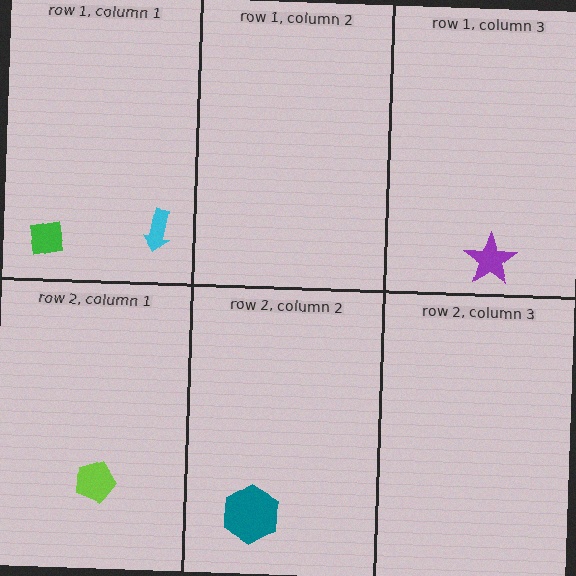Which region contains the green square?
The row 1, column 1 region.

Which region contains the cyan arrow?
The row 1, column 1 region.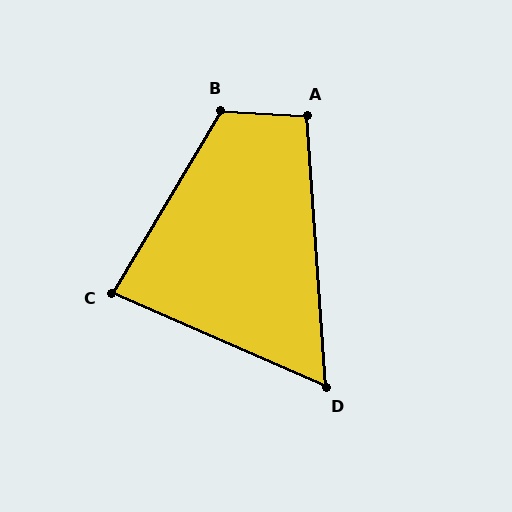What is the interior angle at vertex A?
Approximately 97 degrees (obtuse).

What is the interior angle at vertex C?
Approximately 83 degrees (acute).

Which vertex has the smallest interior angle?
D, at approximately 62 degrees.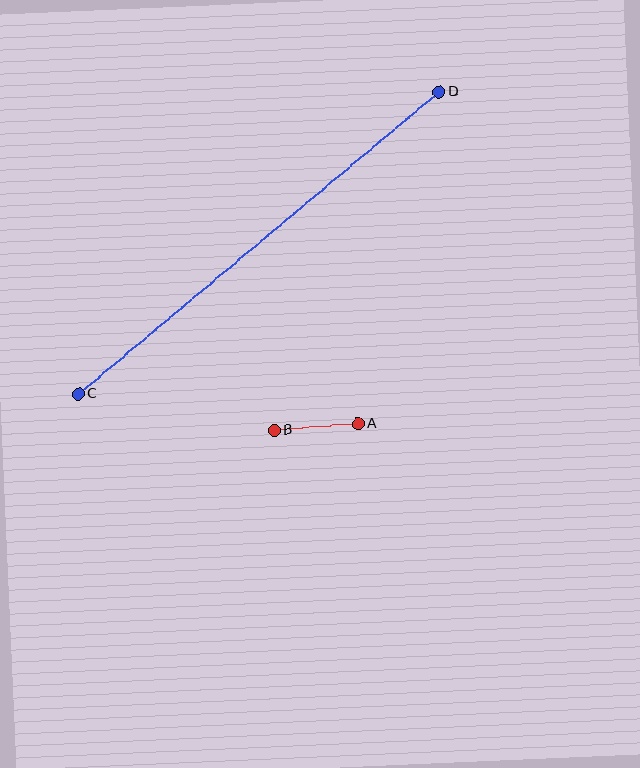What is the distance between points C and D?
The distance is approximately 470 pixels.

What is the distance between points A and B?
The distance is approximately 84 pixels.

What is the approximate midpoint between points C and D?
The midpoint is at approximately (259, 243) pixels.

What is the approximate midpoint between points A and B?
The midpoint is at approximately (316, 427) pixels.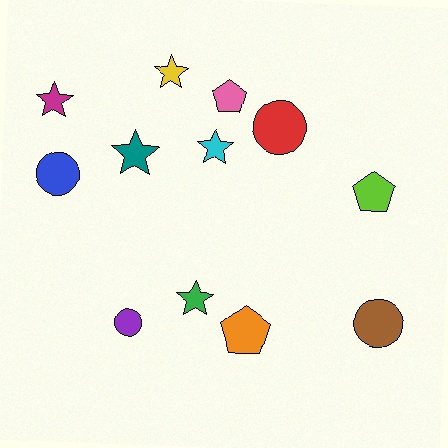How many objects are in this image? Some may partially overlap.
There are 12 objects.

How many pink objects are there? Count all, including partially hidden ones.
There is 1 pink object.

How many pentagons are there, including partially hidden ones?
There are 3 pentagons.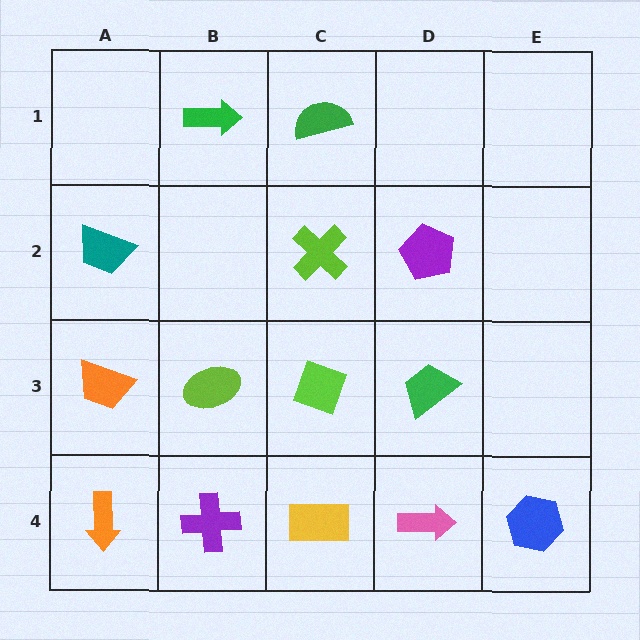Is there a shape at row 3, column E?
No, that cell is empty.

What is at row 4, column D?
A pink arrow.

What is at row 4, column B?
A purple cross.